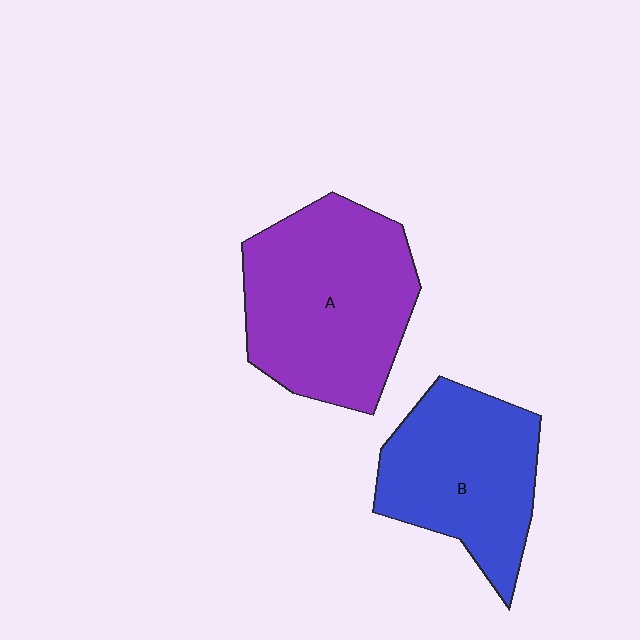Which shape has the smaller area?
Shape B (blue).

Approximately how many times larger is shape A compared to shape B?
Approximately 1.3 times.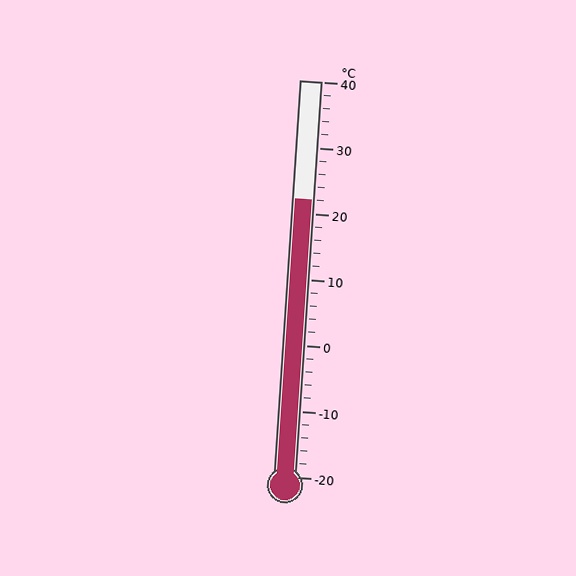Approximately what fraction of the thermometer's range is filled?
The thermometer is filled to approximately 70% of its range.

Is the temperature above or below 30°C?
The temperature is below 30°C.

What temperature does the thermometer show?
The thermometer shows approximately 22°C.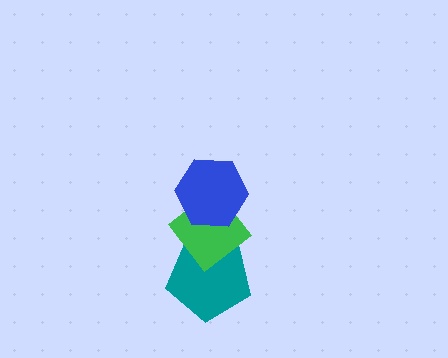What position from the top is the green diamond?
The green diamond is 2nd from the top.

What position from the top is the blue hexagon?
The blue hexagon is 1st from the top.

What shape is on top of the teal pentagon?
The green diamond is on top of the teal pentagon.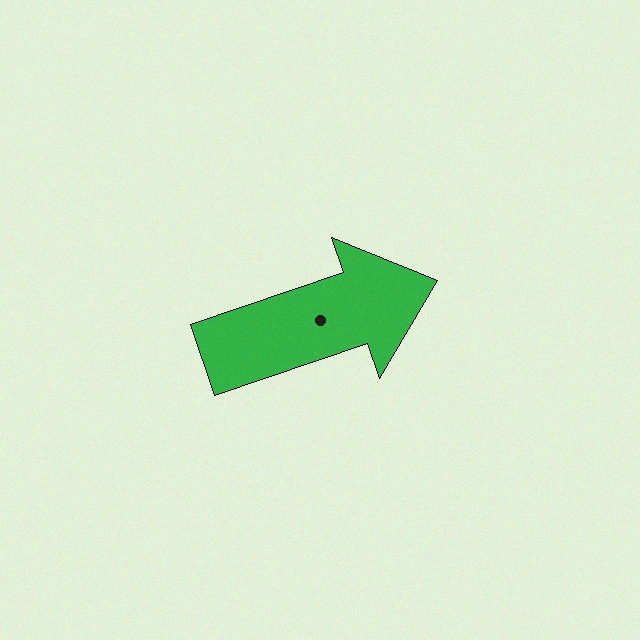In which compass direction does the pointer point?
East.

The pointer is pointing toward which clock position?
Roughly 2 o'clock.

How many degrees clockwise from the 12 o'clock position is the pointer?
Approximately 71 degrees.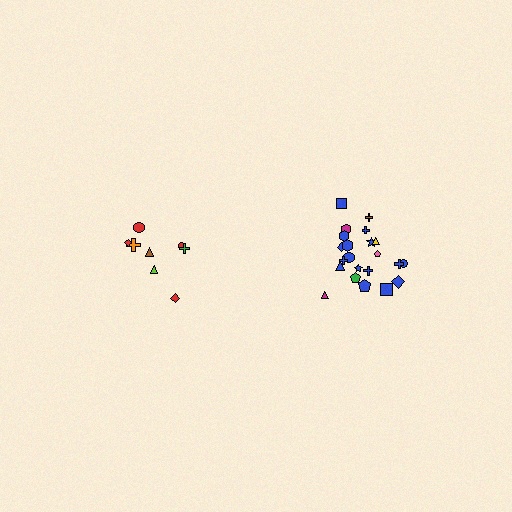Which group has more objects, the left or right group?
The right group.